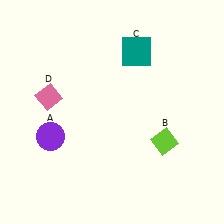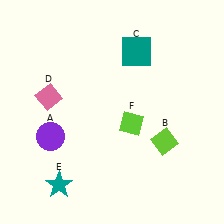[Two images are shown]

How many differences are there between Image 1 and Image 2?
There are 2 differences between the two images.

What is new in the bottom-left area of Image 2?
A teal star (E) was added in the bottom-left area of Image 2.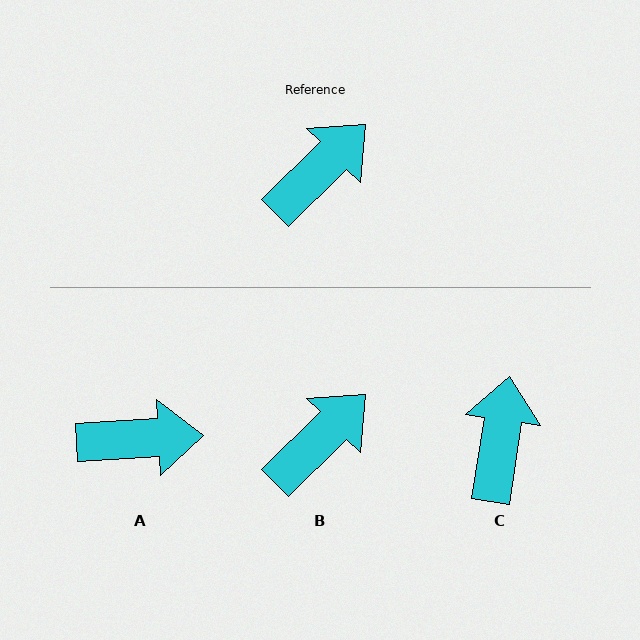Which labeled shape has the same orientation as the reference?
B.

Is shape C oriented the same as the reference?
No, it is off by about 37 degrees.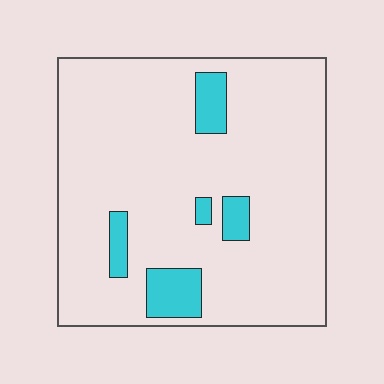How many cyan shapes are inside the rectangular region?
5.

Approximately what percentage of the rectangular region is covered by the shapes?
Approximately 10%.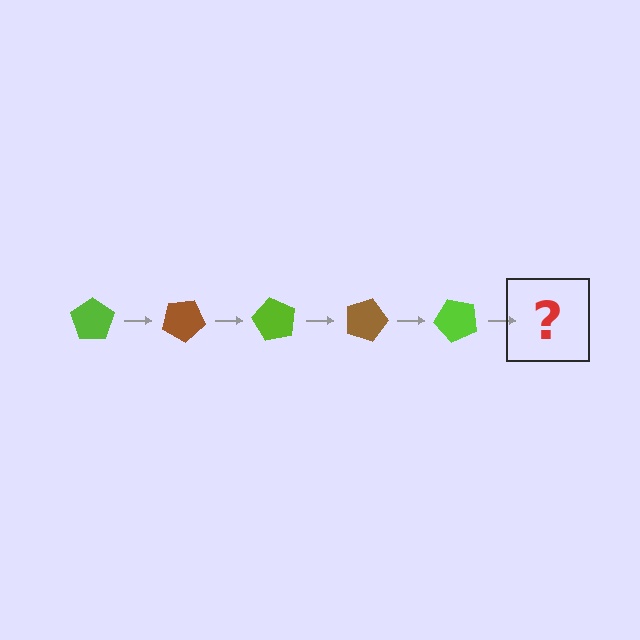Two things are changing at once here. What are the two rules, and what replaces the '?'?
The two rules are that it rotates 30 degrees each step and the color cycles through lime and brown. The '?' should be a brown pentagon, rotated 150 degrees from the start.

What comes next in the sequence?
The next element should be a brown pentagon, rotated 150 degrees from the start.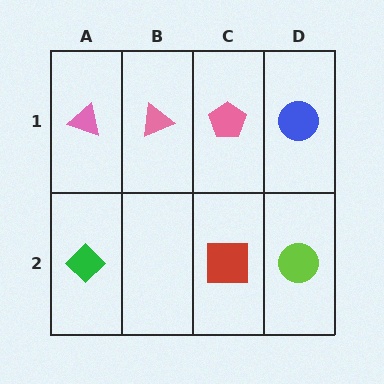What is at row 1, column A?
A pink triangle.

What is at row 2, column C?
A red square.